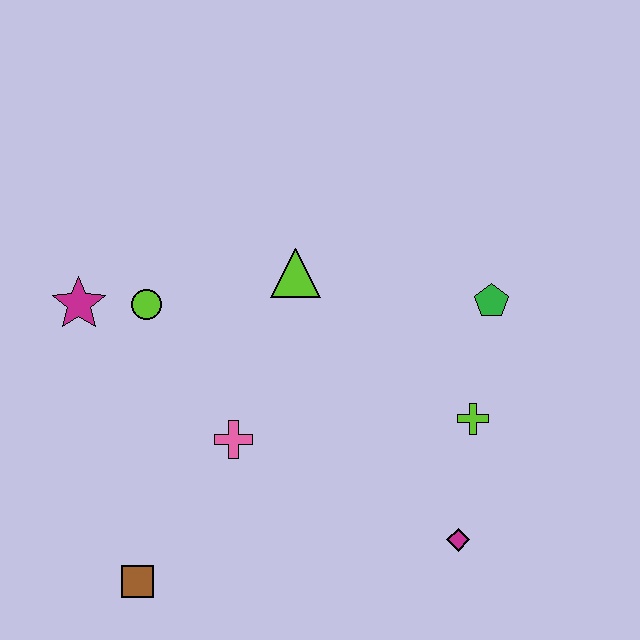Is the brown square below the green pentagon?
Yes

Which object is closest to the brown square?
The pink cross is closest to the brown square.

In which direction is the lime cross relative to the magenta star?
The lime cross is to the right of the magenta star.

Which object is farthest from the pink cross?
The green pentagon is farthest from the pink cross.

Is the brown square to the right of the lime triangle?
No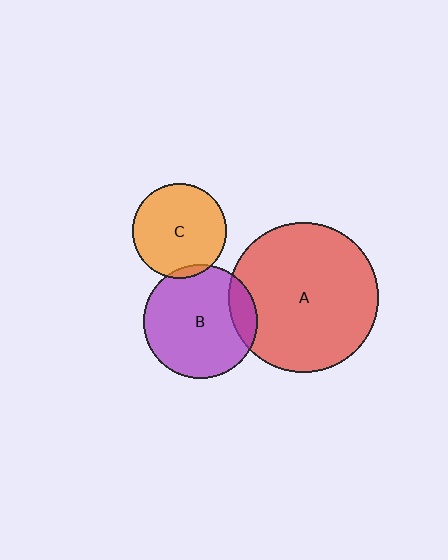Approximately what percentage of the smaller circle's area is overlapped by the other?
Approximately 5%.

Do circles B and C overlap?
Yes.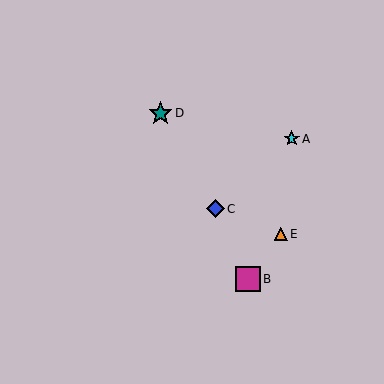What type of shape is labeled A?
Shape A is a cyan star.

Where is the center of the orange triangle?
The center of the orange triangle is at (281, 234).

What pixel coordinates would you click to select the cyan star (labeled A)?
Click at (292, 139) to select the cyan star A.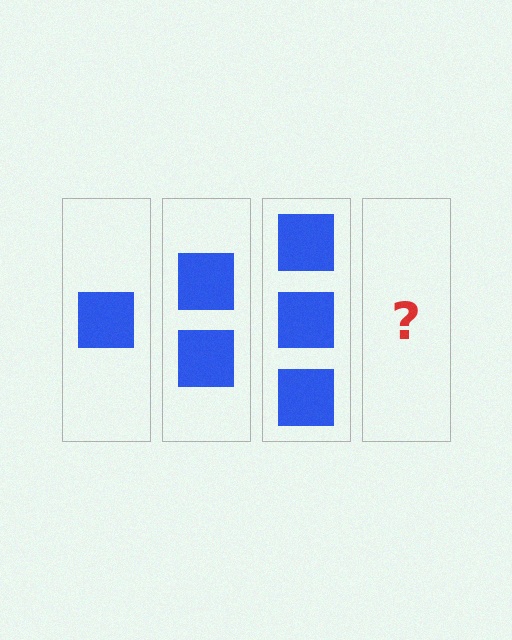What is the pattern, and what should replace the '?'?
The pattern is that each step adds one more square. The '?' should be 4 squares.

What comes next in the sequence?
The next element should be 4 squares.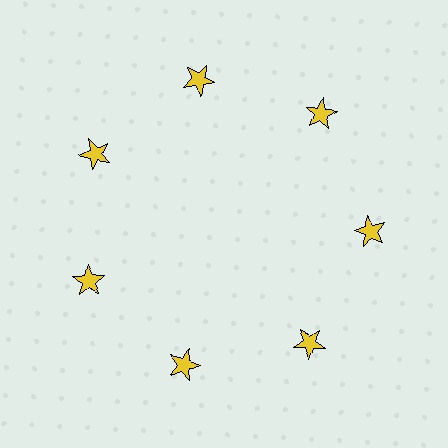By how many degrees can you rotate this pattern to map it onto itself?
The pattern maps onto itself every 51 degrees of rotation.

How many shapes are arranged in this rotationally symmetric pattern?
There are 7 shapes, arranged in 7 groups of 1.